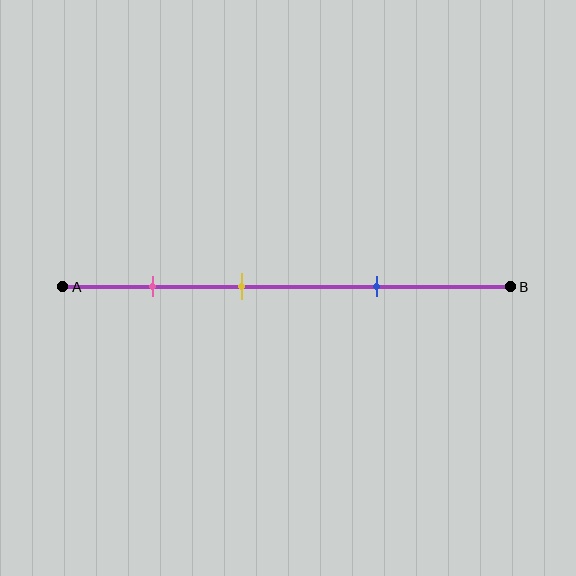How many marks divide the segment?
There are 3 marks dividing the segment.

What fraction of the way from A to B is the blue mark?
The blue mark is approximately 70% (0.7) of the way from A to B.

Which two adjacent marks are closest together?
The pink and yellow marks are the closest adjacent pair.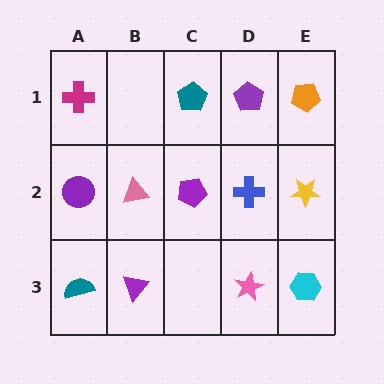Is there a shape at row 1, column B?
No, that cell is empty.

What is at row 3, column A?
A teal semicircle.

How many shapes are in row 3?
4 shapes.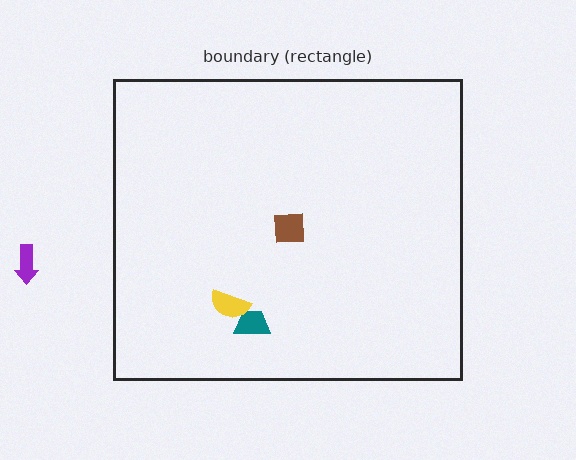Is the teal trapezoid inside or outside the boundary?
Inside.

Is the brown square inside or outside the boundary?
Inside.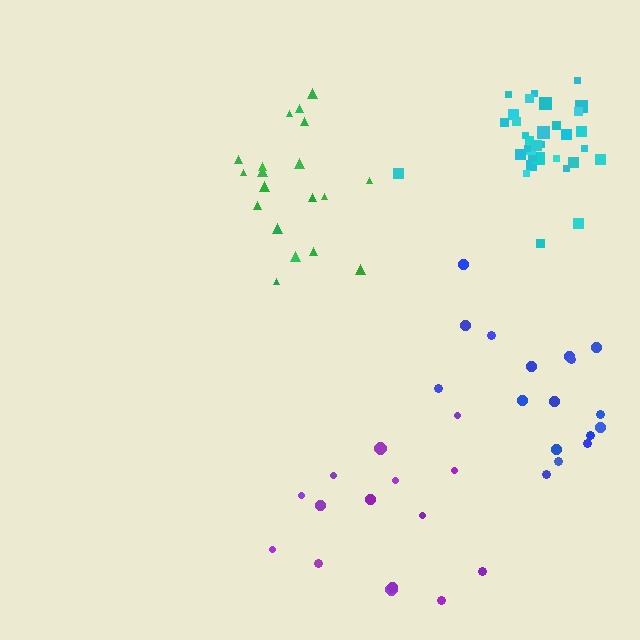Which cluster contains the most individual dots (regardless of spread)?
Cyan (33).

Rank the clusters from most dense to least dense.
cyan, green, blue, purple.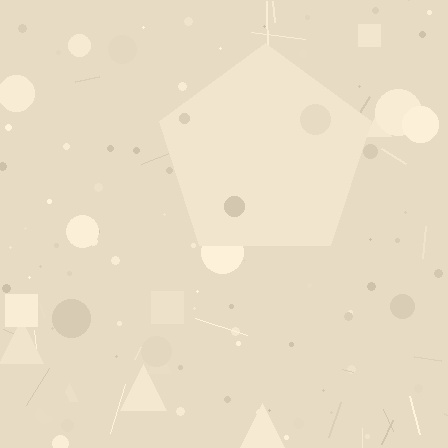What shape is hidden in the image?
A pentagon is hidden in the image.